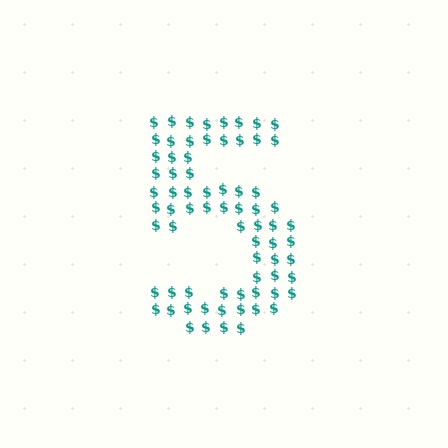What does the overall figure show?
The overall figure shows the digit 5.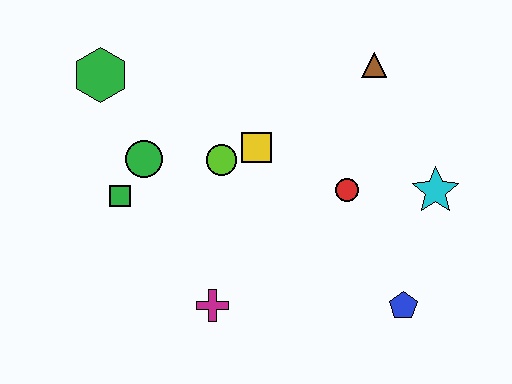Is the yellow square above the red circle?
Yes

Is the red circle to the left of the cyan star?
Yes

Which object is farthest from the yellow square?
The blue pentagon is farthest from the yellow square.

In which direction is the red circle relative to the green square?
The red circle is to the right of the green square.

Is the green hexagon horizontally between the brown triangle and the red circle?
No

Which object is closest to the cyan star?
The red circle is closest to the cyan star.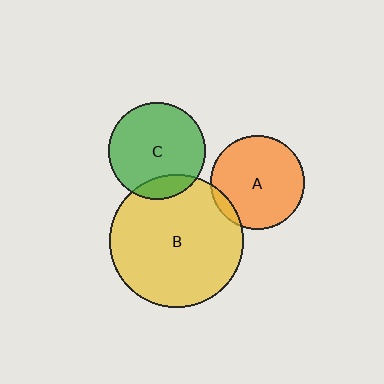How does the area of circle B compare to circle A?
Approximately 2.0 times.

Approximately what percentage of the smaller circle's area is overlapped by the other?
Approximately 10%.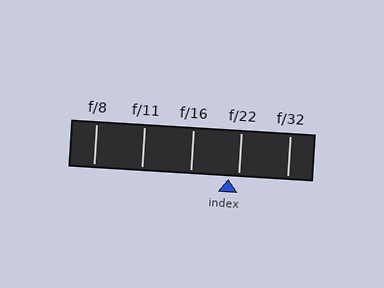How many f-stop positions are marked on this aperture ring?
There are 5 f-stop positions marked.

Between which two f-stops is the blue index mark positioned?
The index mark is between f/16 and f/22.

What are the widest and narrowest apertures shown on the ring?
The widest aperture shown is f/8 and the narrowest is f/32.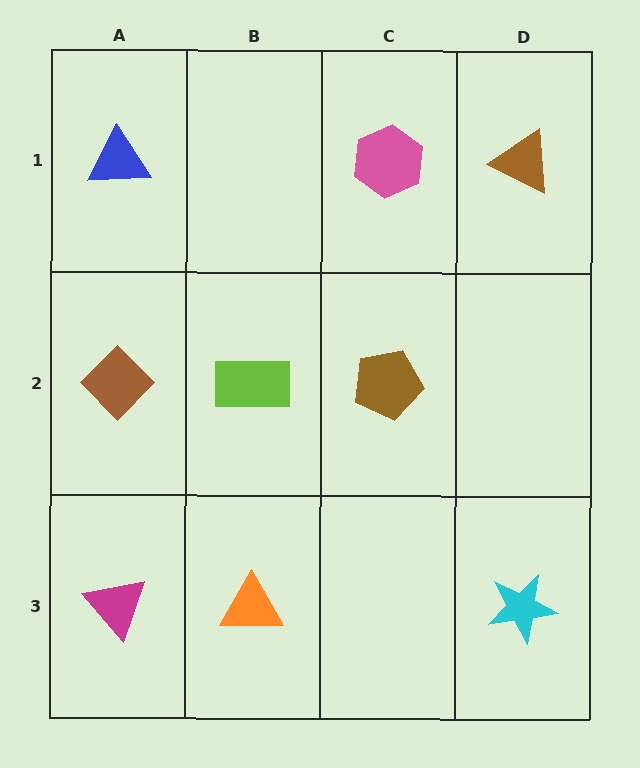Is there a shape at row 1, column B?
No, that cell is empty.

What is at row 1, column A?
A blue triangle.